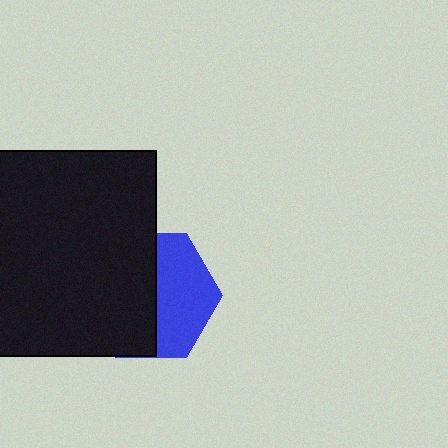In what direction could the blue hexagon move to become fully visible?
The blue hexagon could move right. That would shift it out from behind the black rectangle entirely.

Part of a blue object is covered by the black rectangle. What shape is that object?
It is a hexagon.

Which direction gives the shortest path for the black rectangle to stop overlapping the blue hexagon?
Moving left gives the shortest separation.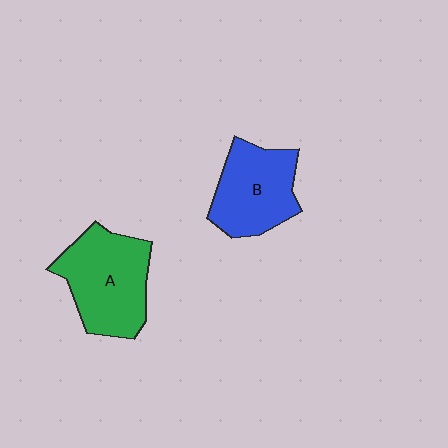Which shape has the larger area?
Shape A (green).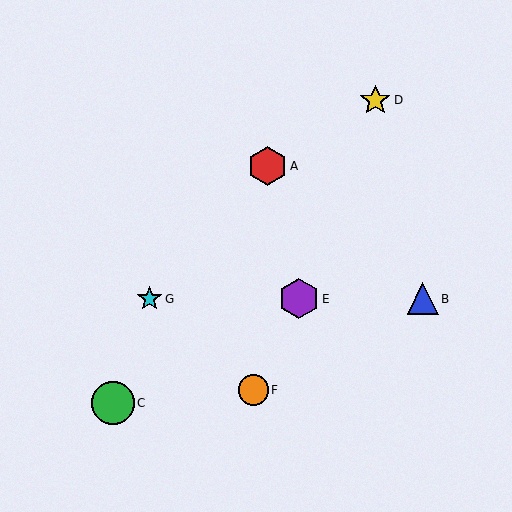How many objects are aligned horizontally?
3 objects (B, E, G) are aligned horizontally.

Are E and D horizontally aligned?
No, E is at y≈299 and D is at y≈100.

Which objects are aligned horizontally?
Objects B, E, G are aligned horizontally.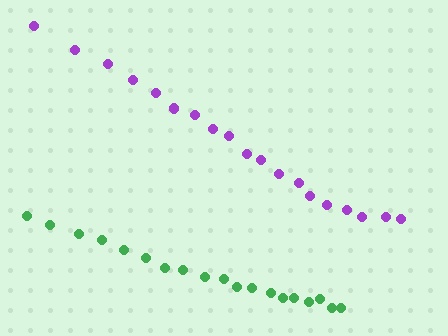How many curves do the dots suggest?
There are 2 distinct paths.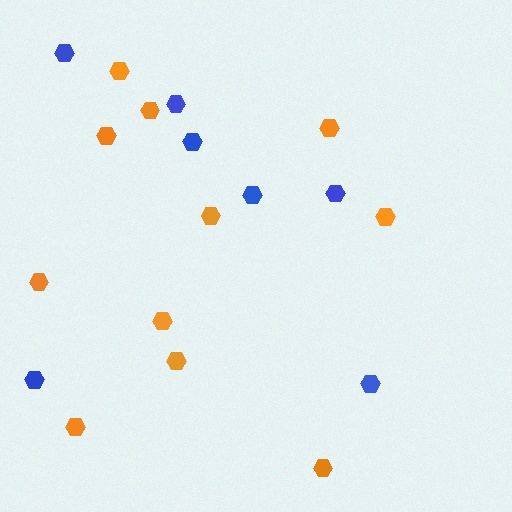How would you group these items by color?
There are 2 groups: one group of blue hexagons (7) and one group of orange hexagons (11).